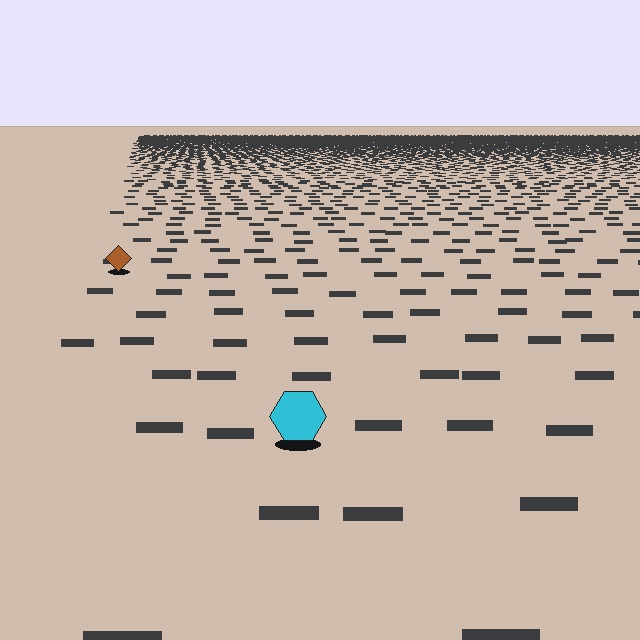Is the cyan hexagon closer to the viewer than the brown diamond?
Yes. The cyan hexagon is closer — you can tell from the texture gradient: the ground texture is coarser near it.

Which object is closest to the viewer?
The cyan hexagon is closest. The texture marks near it are larger and more spread out.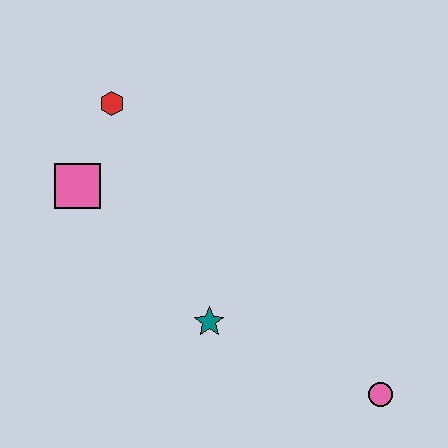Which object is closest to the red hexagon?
The pink square is closest to the red hexagon.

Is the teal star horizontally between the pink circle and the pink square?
Yes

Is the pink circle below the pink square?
Yes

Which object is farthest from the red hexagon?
The pink circle is farthest from the red hexagon.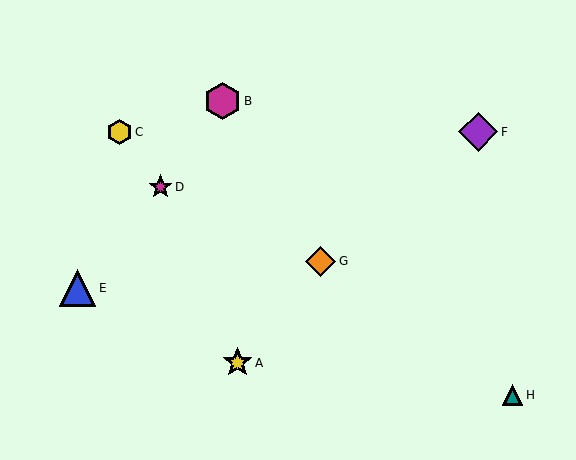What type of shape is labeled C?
Shape C is a yellow hexagon.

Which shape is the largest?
The purple diamond (labeled F) is the largest.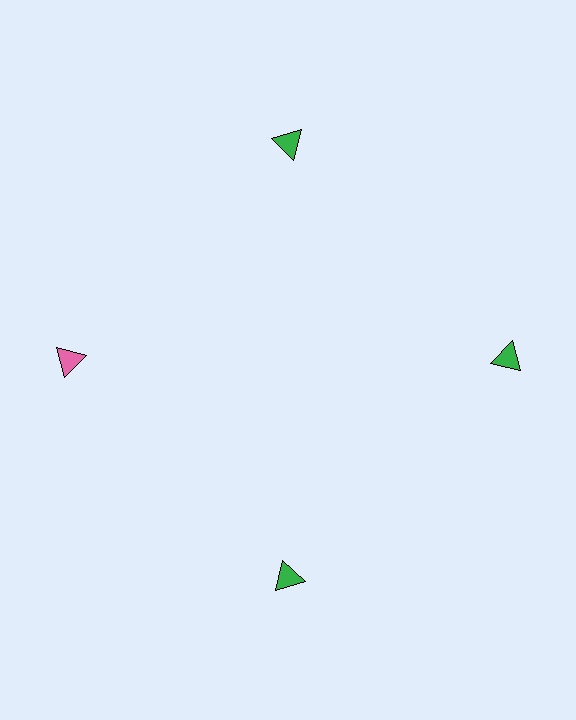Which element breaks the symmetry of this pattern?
The pink triangle at roughly the 9 o'clock position breaks the symmetry. All other shapes are green triangles.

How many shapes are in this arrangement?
There are 4 shapes arranged in a ring pattern.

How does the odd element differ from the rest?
It has a different color: pink instead of green.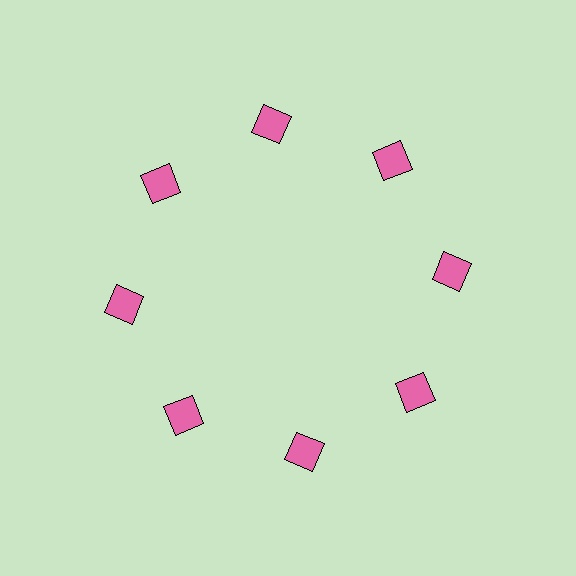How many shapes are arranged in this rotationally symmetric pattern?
There are 8 shapes, arranged in 8 groups of 1.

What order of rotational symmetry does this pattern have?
This pattern has 8-fold rotational symmetry.